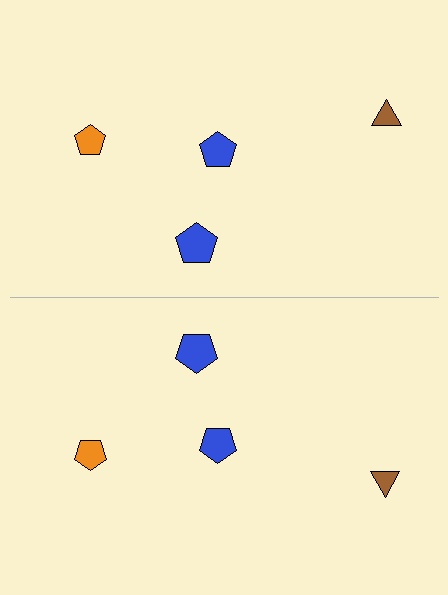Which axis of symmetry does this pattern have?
The pattern has a horizontal axis of symmetry running through the center of the image.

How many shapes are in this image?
There are 8 shapes in this image.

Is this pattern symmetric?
Yes, this pattern has bilateral (reflection) symmetry.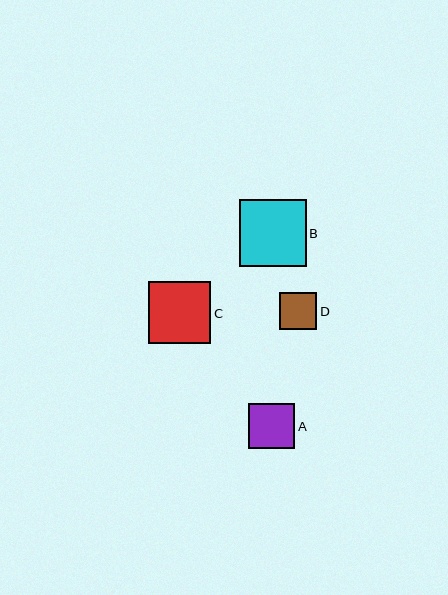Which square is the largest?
Square B is the largest with a size of approximately 67 pixels.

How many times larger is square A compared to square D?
Square A is approximately 1.2 times the size of square D.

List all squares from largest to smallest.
From largest to smallest: B, C, A, D.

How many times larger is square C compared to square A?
Square C is approximately 1.3 times the size of square A.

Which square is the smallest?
Square D is the smallest with a size of approximately 37 pixels.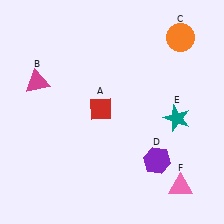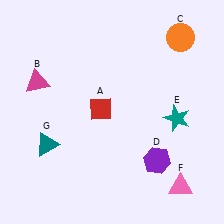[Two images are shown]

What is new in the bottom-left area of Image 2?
A teal triangle (G) was added in the bottom-left area of Image 2.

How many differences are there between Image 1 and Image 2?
There is 1 difference between the two images.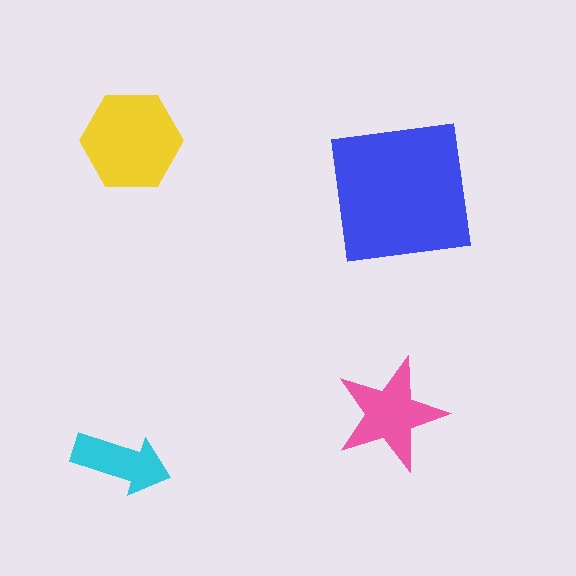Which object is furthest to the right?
The blue square is rightmost.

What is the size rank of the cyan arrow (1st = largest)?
4th.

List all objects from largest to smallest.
The blue square, the yellow hexagon, the pink star, the cyan arrow.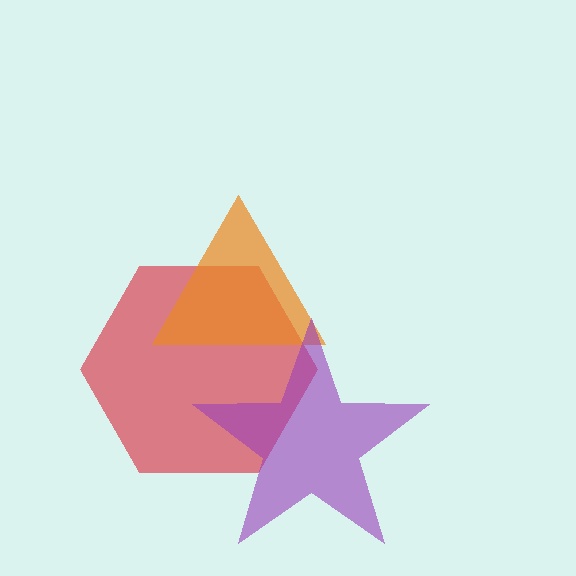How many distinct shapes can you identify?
There are 3 distinct shapes: a red hexagon, an orange triangle, a purple star.